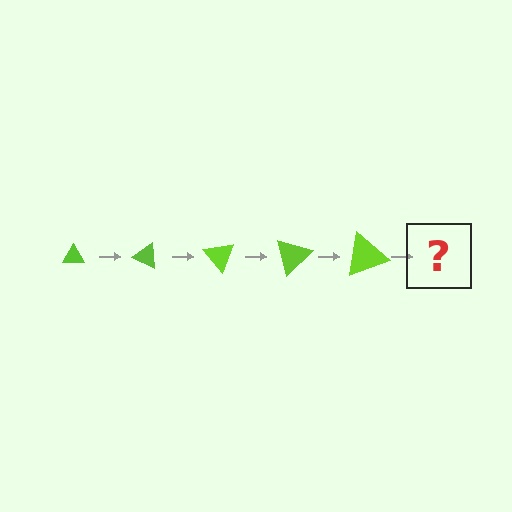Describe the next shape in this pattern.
It should be a triangle, larger than the previous one and rotated 125 degrees from the start.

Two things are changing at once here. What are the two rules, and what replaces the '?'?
The two rules are that the triangle grows larger each step and it rotates 25 degrees each step. The '?' should be a triangle, larger than the previous one and rotated 125 degrees from the start.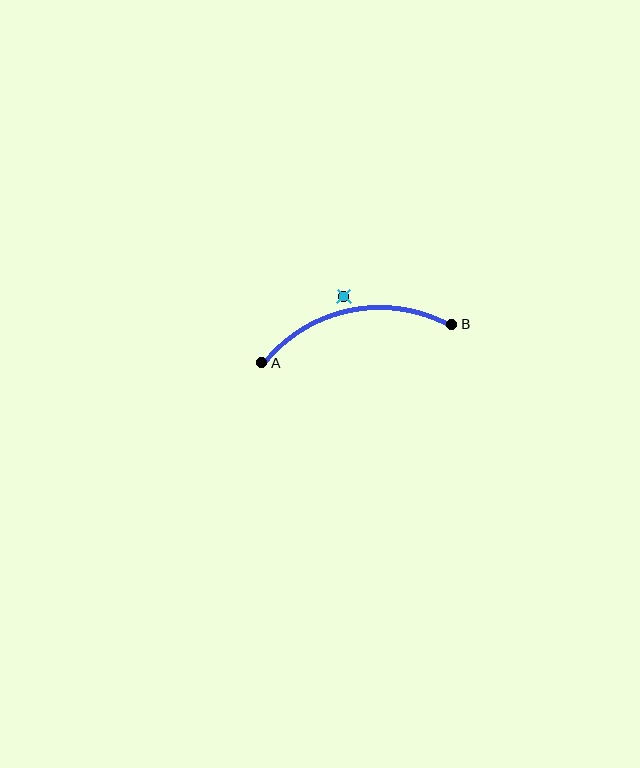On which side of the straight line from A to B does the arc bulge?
The arc bulges above the straight line connecting A and B.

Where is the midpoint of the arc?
The arc midpoint is the point on the curve farthest from the straight line joining A and B. It sits above that line.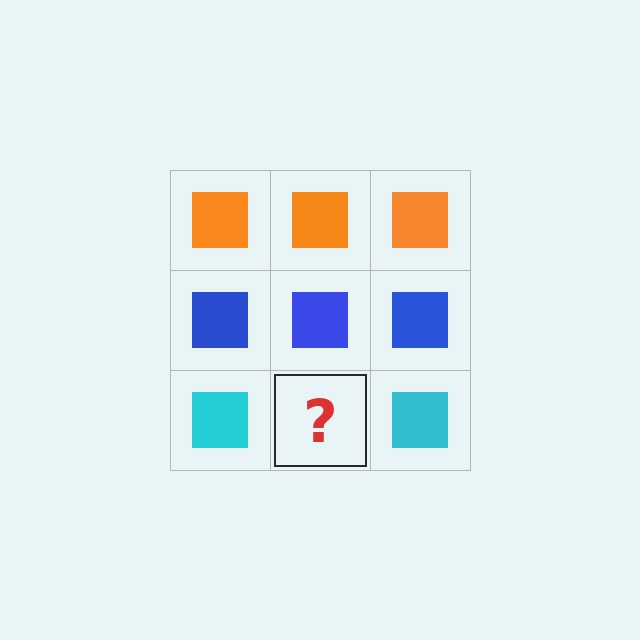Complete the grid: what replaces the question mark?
The question mark should be replaced with a cyan square.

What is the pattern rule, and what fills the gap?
The rule is that each row has a consistent color. The gap should be filled with a cyan square.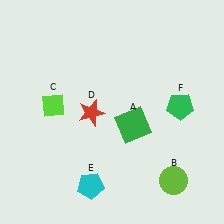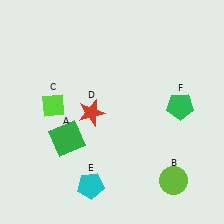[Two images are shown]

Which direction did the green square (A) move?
The green square (A) moved left.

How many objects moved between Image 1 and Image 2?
1 object moved between the two images.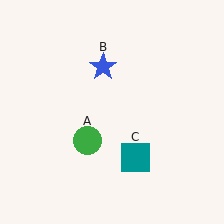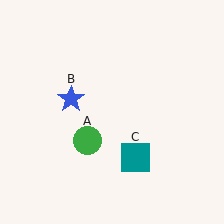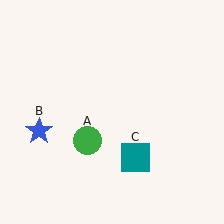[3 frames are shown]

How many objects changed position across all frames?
1 object changed position: blue star (object B).